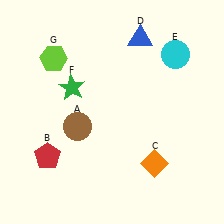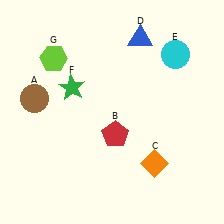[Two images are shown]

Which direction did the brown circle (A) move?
The brown circle (A) moved left.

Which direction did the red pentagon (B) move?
The red pentagon (B) moved right.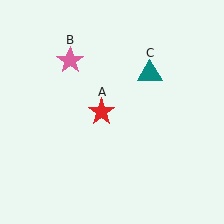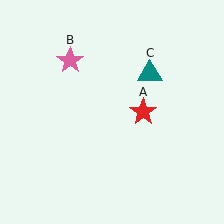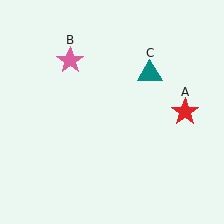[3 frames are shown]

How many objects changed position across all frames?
1 object changed position: red star (object A).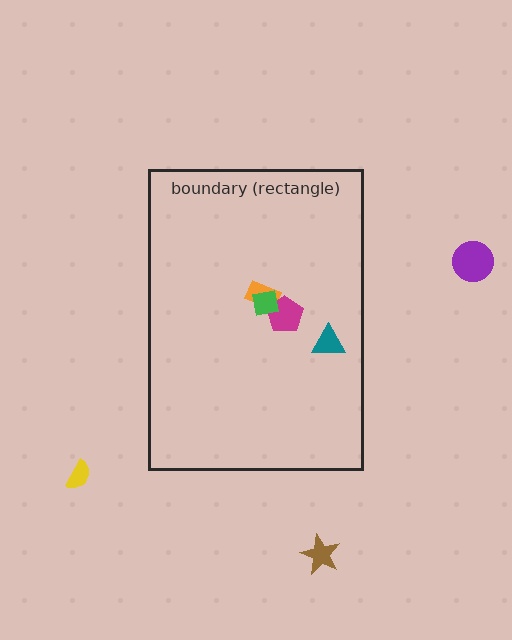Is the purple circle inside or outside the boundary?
Outside.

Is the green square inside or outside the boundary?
Inside.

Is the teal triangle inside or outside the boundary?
Inside.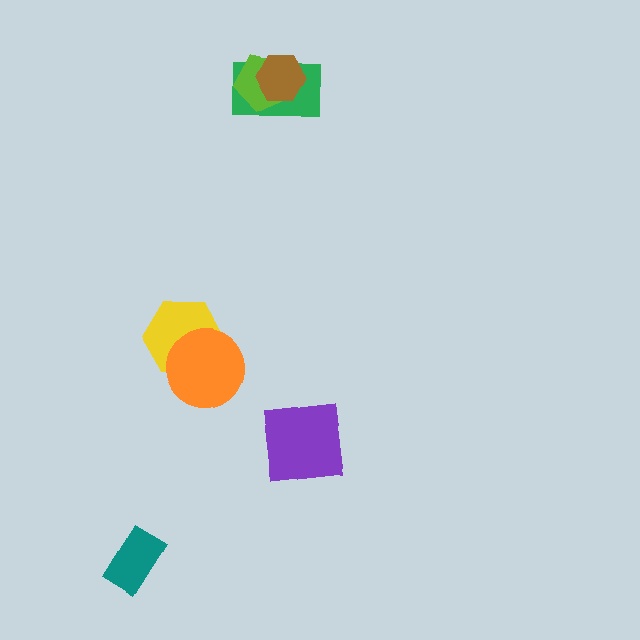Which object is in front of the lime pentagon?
The brown hexagon is in front of the lime pentagon.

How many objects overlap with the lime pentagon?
2 objects overlap with the lime pentagon.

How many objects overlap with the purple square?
0 objects overlap with the purple square.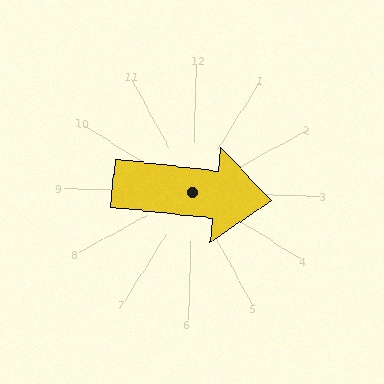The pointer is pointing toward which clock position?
Roughly 3 o'clock.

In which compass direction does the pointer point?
East.